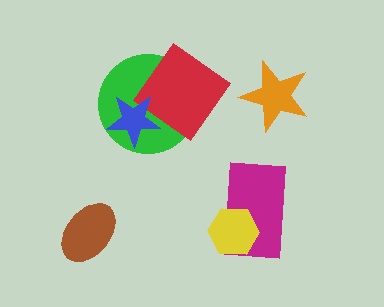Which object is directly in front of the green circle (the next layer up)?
The red diamond is directly in front of the green circle.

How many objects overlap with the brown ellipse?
0 objects overlap with the brown ellipse.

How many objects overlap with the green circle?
2 objects overlap with the green circle.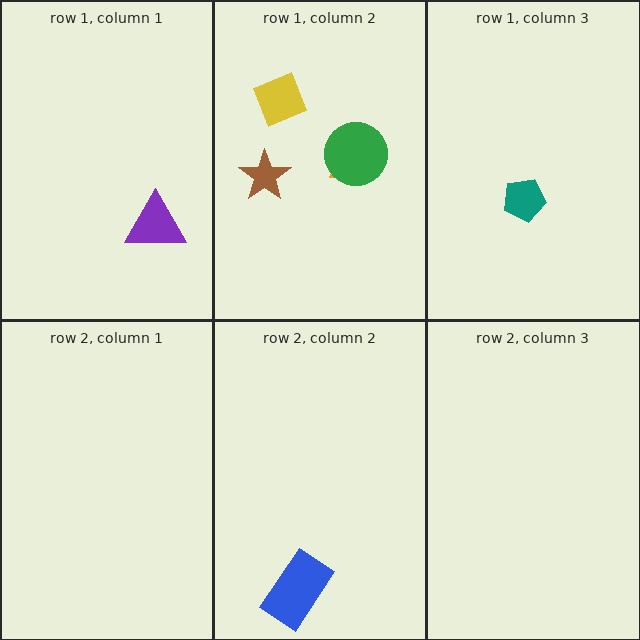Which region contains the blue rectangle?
The row 2, column 2 region.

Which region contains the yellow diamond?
The row 1, column 2 region.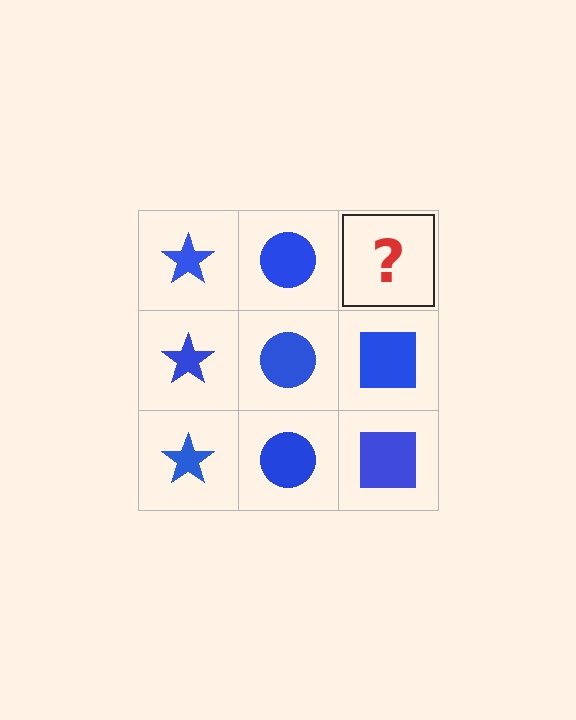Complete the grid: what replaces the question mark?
The question mark should be replaced with a blue square.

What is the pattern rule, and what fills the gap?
The rule is that each column has a consistent shape. The gap should be filled with a blue square.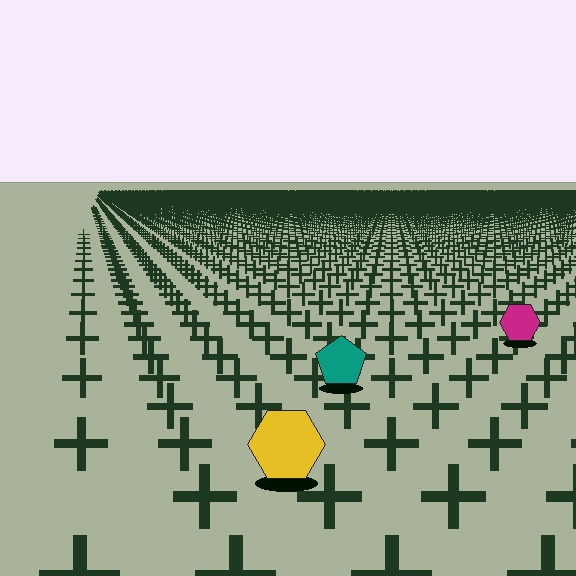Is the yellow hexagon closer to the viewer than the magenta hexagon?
Yes. The yellow hexagon is closer — you can tell from the texture gradient: the ground texture is coarser near it.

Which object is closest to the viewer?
The yellow hexagon is closest. The texture marks near it are larger and more spread out.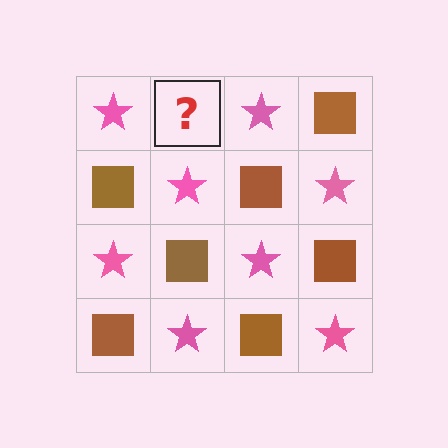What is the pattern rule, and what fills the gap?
The rule is that it alternates pink star and brown square in a checkerboard pattern. The gap should be filled with a brown square.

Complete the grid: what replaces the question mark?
The question mark should be replaced with a brown square.